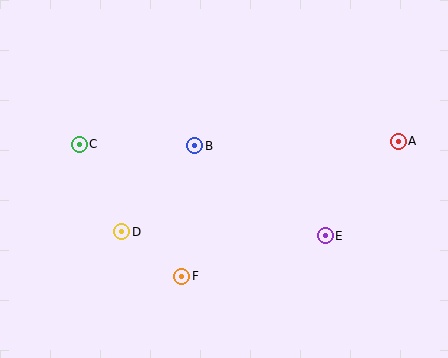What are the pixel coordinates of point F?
Point F is at (182, 276).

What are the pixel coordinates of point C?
Point C is at (79, 144).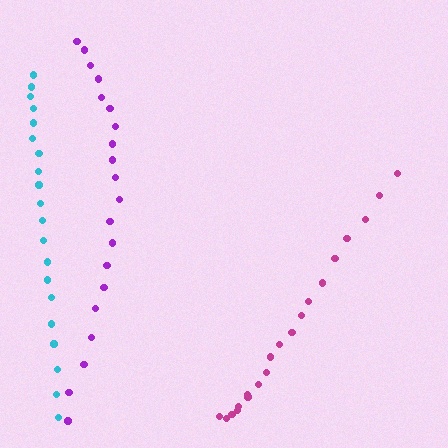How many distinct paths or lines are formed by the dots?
There are 3 distinct paths.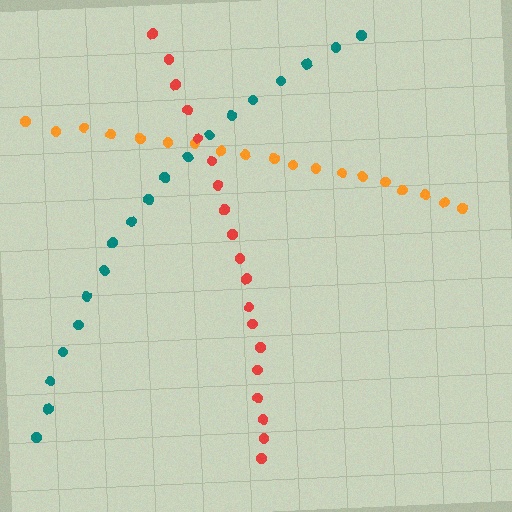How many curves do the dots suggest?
There are 3 distinct paths.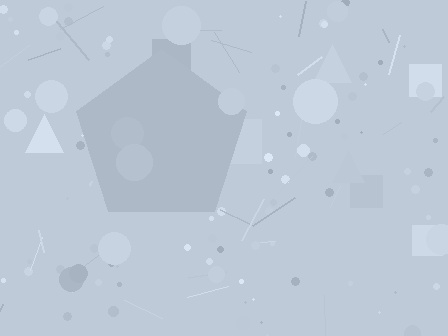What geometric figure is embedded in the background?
A pentagon is embedded in the background.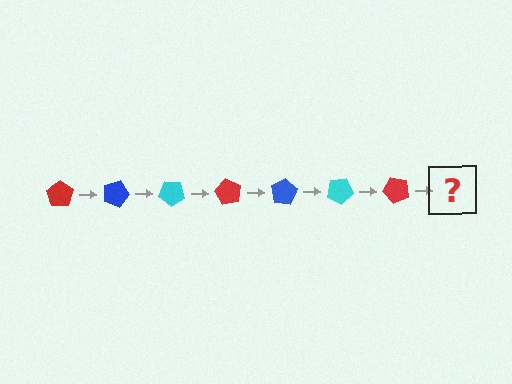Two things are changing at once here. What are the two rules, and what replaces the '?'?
The two rules are that it rotates 20 degrees each step and the color cycles through red, blue, and cyan. The '?' should be a blue pentagon, rotated 140 degrees from the start.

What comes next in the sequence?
The next element should be a blue pentagon, rotated 140 degrees from the start.